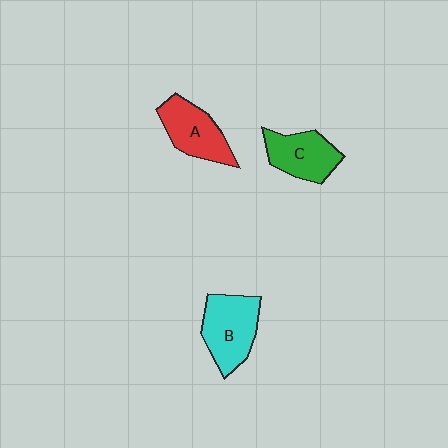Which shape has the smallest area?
Shape C (green).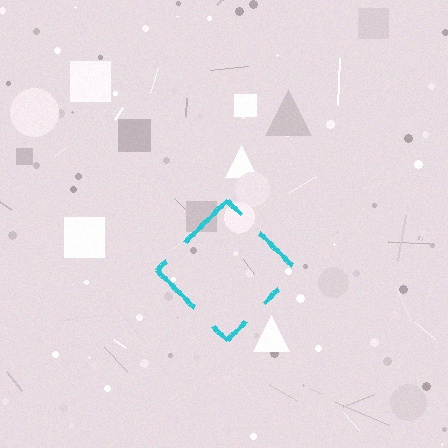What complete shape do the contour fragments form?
The contour fragments form a diamond.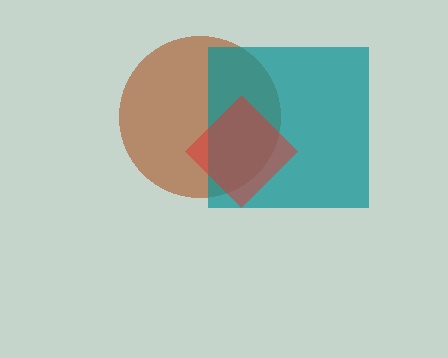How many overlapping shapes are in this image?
There are 3 overlapping shapes in the image.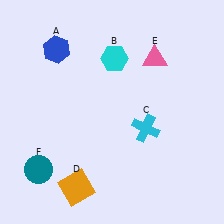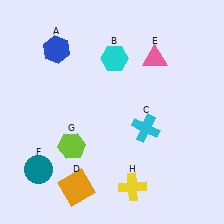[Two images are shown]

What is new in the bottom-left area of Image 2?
A lime hexagon (G) was added in the bottom-left area of Image 2.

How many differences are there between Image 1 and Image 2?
There are 2 differences between the two images.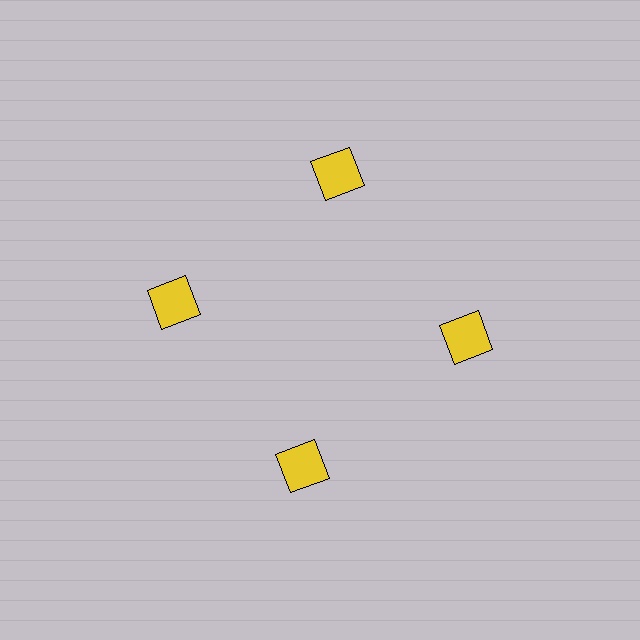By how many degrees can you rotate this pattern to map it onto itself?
The pattern maps onto itself every 90 degrees of rotation.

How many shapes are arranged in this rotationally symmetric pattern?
There are 4 shapes, arranged in 4 groups of 1.